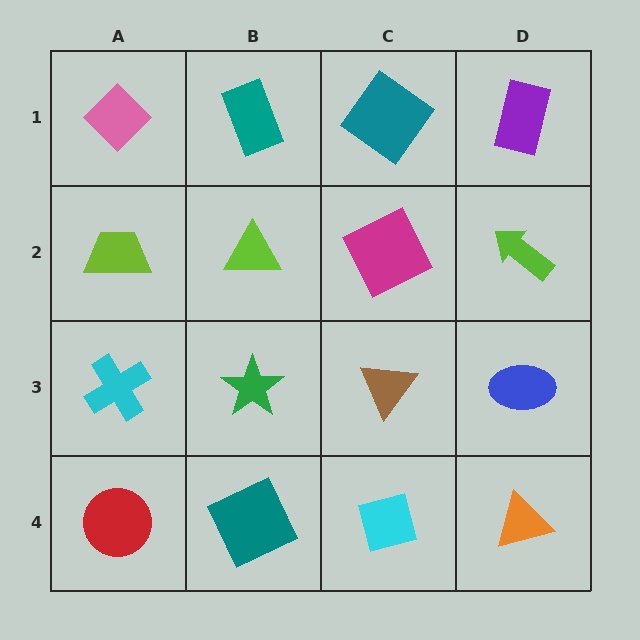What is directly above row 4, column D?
A blue ellipse.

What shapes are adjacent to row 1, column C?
A magenta square (row 2, column C), a teal rectangle (row 1, column B), a purple rectangle (row 1, column D).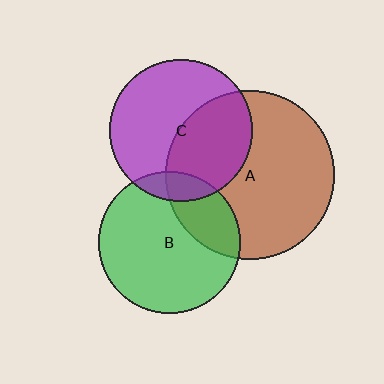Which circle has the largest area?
Circle A (brown).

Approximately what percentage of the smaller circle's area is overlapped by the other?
Approximately 45%.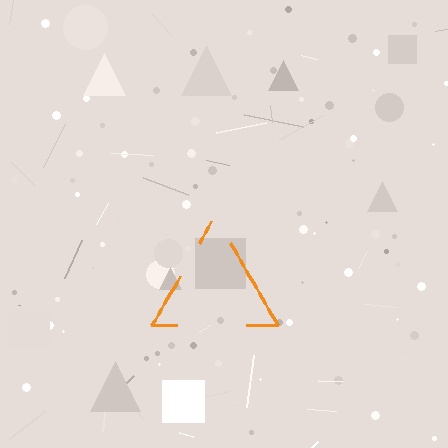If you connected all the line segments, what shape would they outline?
They would outline a triangle.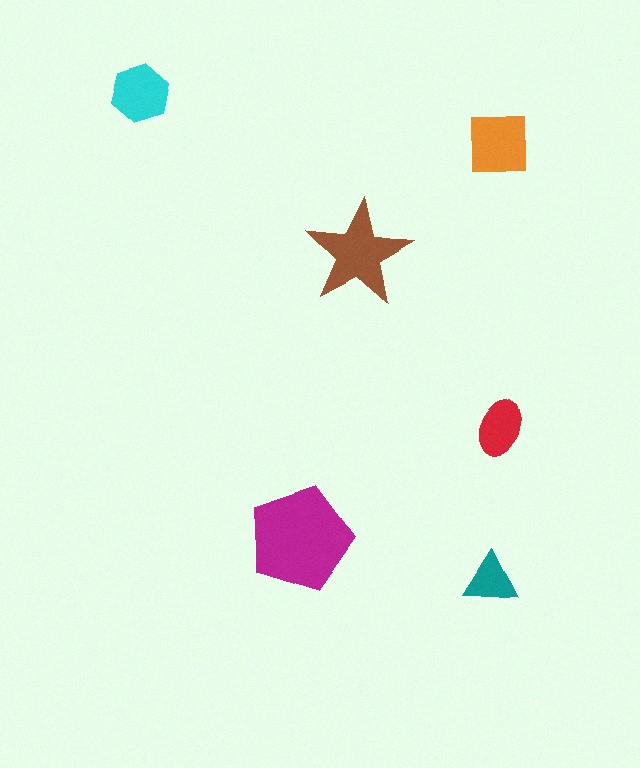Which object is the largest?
The magenta pentagon.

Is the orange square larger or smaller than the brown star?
Smaller.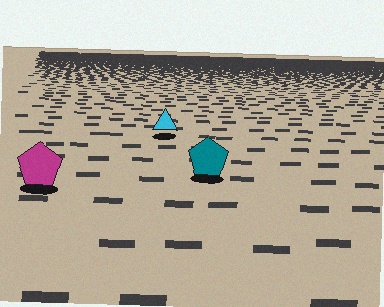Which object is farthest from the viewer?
The cyan triangle is farthest from the viewer. It appears smaller and the ground texture around it is denser.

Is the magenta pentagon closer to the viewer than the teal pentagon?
Yes. The magenta pentagon is closer — you can tell from the texture gradient: the ground texture is coarser near it.